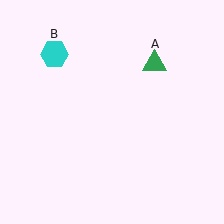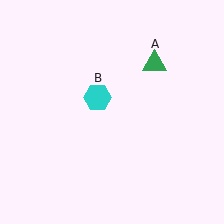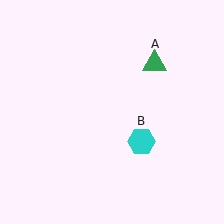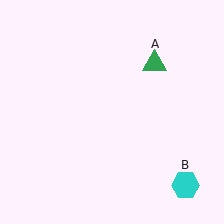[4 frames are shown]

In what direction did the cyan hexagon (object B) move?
The cyan hexagon (object B) moved down and to the right.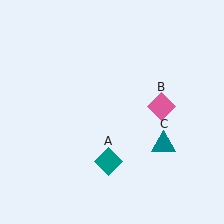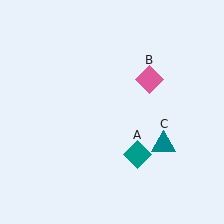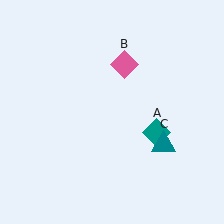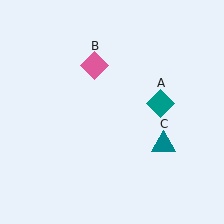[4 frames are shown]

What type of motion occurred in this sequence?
The teal diamond (object A), pink diamond (object B) rotated counterclockwise around the center of the scene.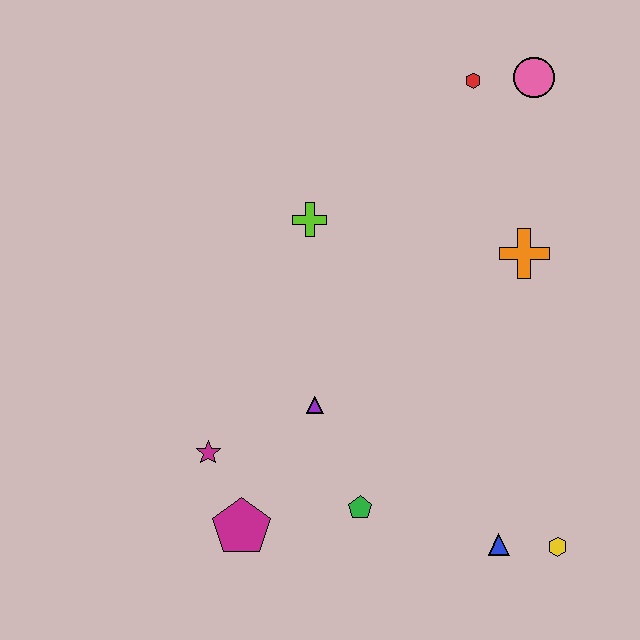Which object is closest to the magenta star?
The magenta pentagon is closest to the magenta star.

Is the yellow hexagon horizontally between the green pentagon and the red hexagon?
No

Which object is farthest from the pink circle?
The magenta pentagon is farthest from the pink circle.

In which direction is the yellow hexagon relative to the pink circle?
The yellow hexagon is below the pink circle.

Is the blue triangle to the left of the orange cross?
Yes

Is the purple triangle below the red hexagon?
Yes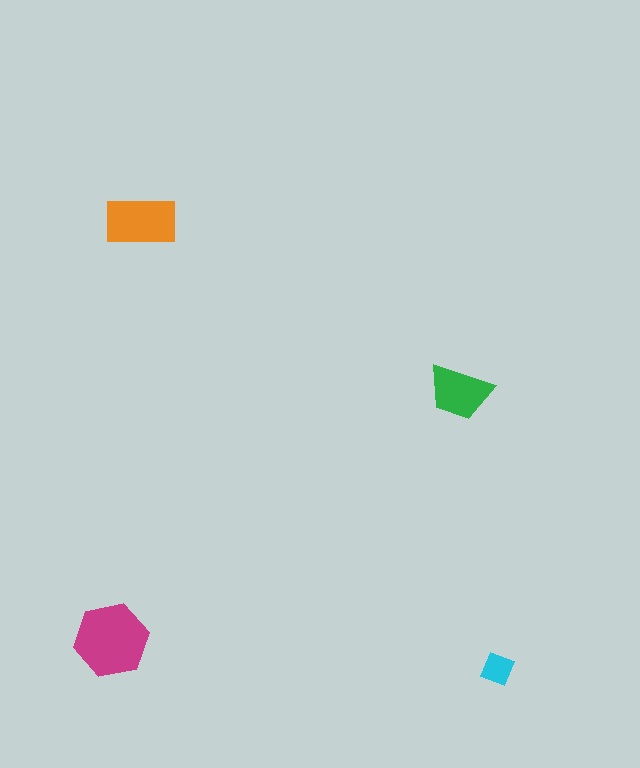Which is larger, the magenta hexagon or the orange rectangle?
The magenta hexagon.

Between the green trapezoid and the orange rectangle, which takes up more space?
The orange rectangle.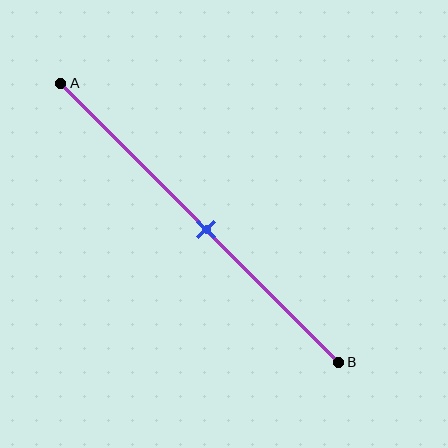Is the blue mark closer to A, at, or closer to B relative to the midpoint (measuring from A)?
The blue mark is approximately at the midpoint of segment AB.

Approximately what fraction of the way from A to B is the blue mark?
The blue mark is approximately 50% of the way from A to B.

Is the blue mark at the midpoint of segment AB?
Yes, the mark is approximately at the midpoint.